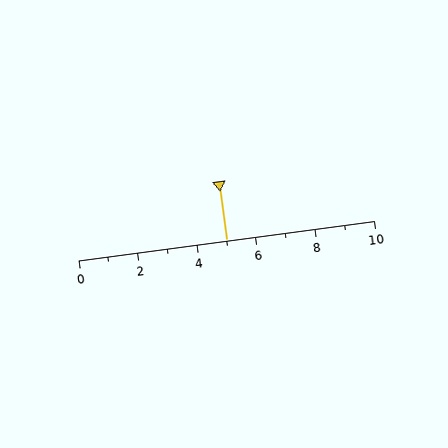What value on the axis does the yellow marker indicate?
The marker indicates approximately 5.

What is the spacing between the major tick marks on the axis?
The major ticks are spaced 2 apart.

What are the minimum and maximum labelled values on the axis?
The axis runs from 0 to 10.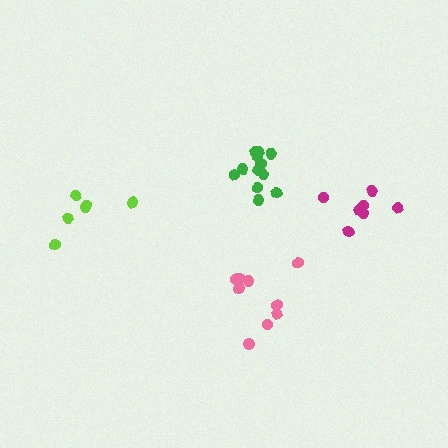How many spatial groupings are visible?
There are 4 spatial groupings.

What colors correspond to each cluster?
The clusters are colored: lime, magenta, pink, green.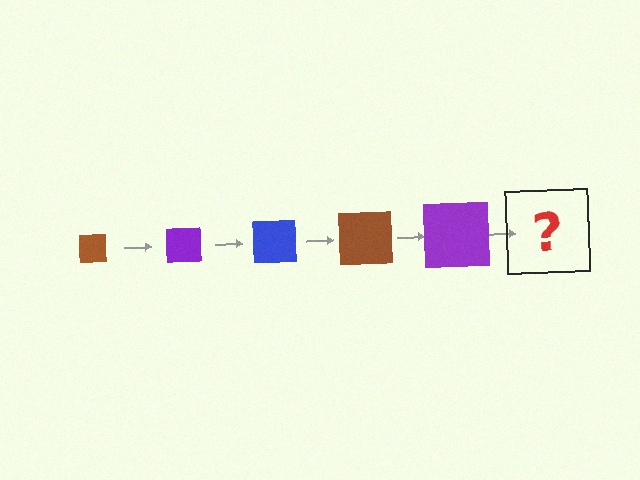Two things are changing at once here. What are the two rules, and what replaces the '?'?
The two rules are that the square grows larger each step and the color cycles through brown, purple, and blue. The '?' should be a blue square, larger than the previous one.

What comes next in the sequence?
The next element should be a blue square, larger than the previous one.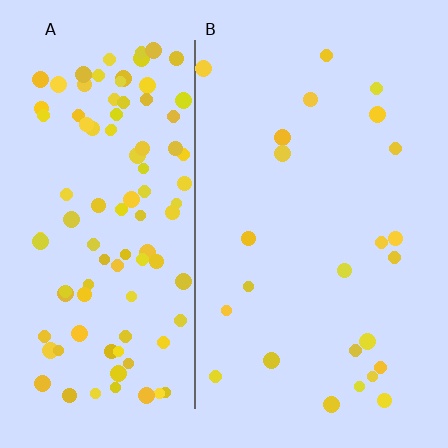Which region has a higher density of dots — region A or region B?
A (the left).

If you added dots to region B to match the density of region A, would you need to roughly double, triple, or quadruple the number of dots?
Approximately quadruple.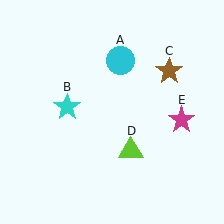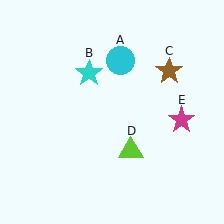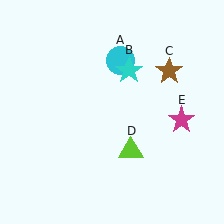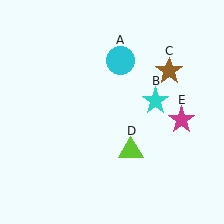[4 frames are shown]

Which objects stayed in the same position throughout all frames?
Cyan circle (object A) and brown star (object C) and lime triangle (object D) and magenta star (object E) remained stationary.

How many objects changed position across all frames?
1 object changed position: cyan star (object B).